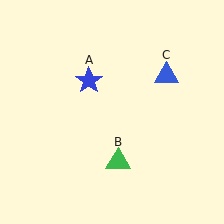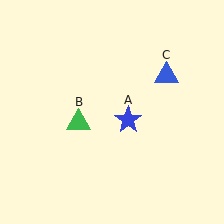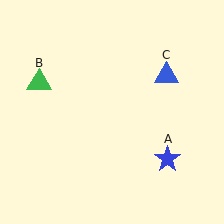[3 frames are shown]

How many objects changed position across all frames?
2 objects changed position: blue star (object A), green triangle (object B).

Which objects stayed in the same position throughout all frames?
Blue triangle (object C) remained stationary.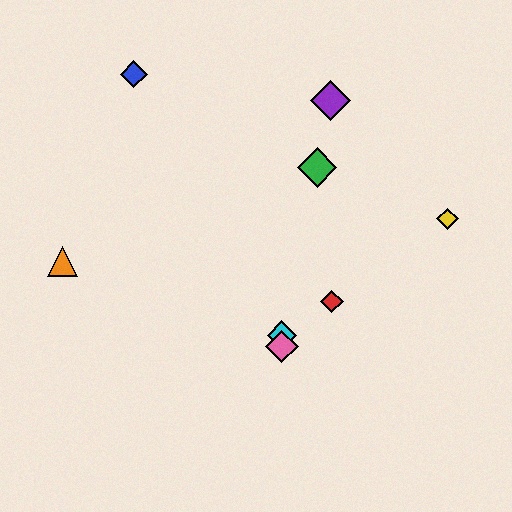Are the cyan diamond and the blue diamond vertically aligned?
No, the cyan diamond is at x≈282 and the blue diamond is at x≈134.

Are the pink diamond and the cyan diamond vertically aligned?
Yes, both are at x≈282.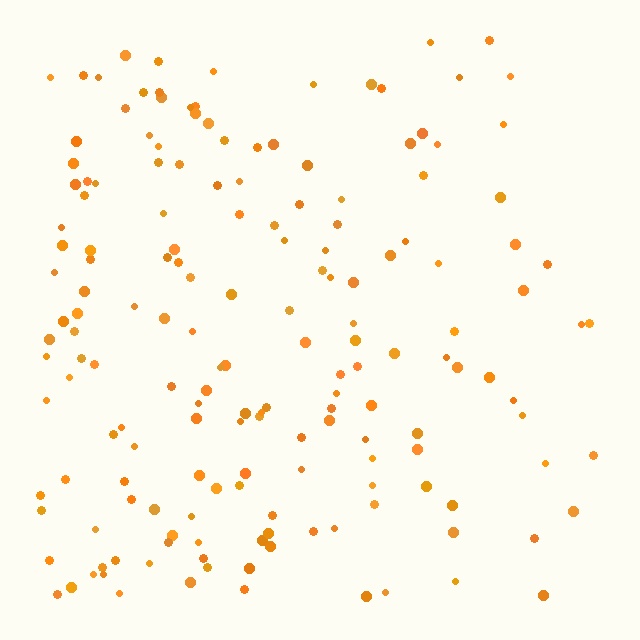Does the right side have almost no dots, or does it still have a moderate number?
Still a moderate number, just noticeably fewer than the left.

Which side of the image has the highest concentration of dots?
The left.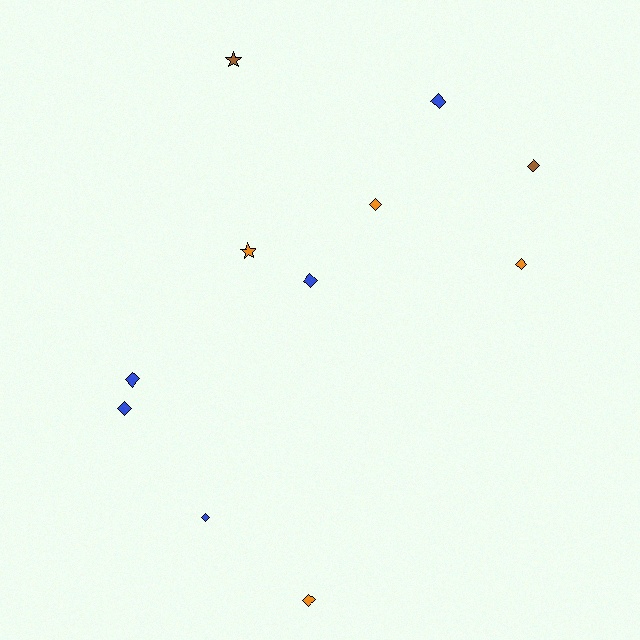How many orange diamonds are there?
There are 3 orange diamonds.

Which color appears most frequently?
Blue, with 5 objects.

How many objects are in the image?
There are 11 objects.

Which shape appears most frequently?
Diamond, with 9 objects.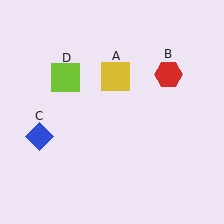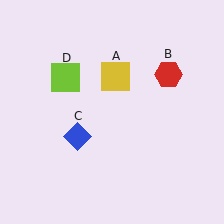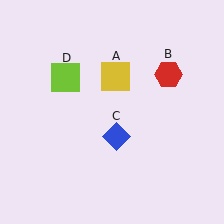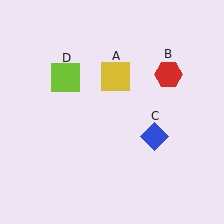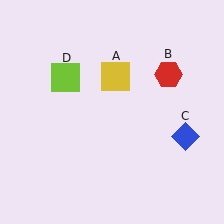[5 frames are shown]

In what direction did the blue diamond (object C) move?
The blue diamond (object C) moved right.